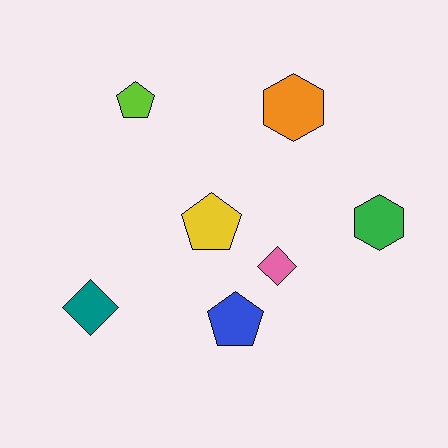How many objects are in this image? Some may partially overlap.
There are 7 objects.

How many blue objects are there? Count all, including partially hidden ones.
There is 1 blue object.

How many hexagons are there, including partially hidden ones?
There are 2 hexagons.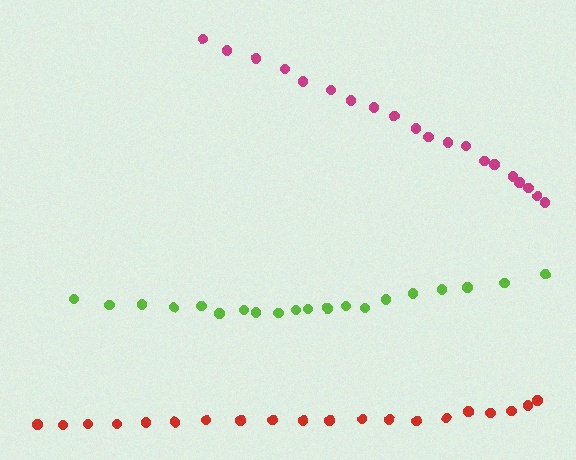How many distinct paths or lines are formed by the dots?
There are 3 distinct paths.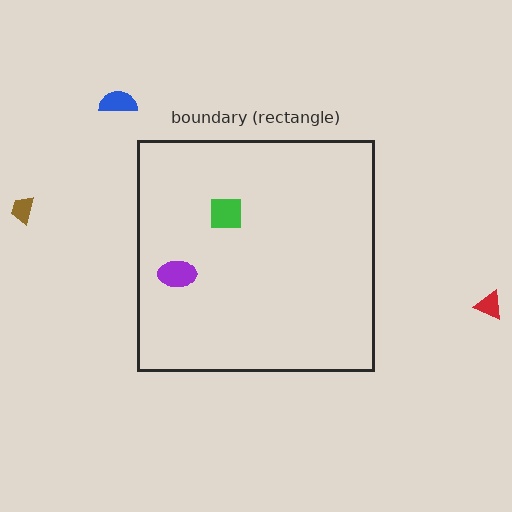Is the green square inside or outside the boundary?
Inside.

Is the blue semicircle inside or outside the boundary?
Outside.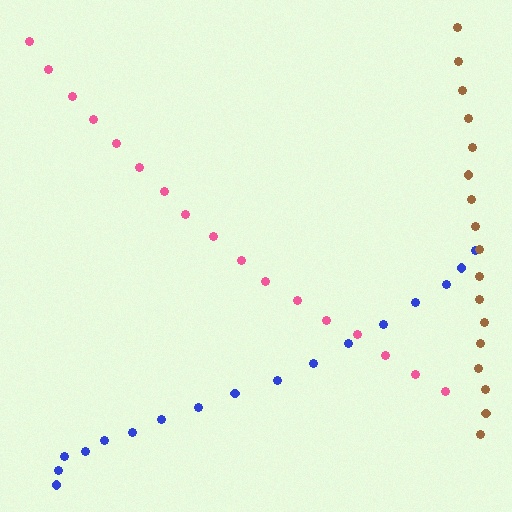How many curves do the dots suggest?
There are 3 distinct paths.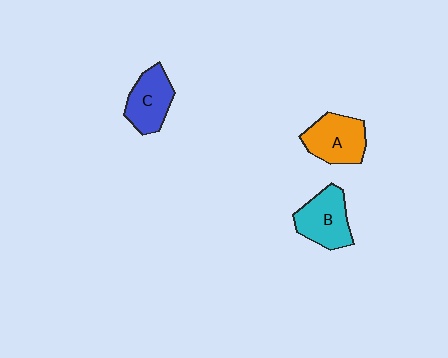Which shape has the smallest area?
Shape C (blue).